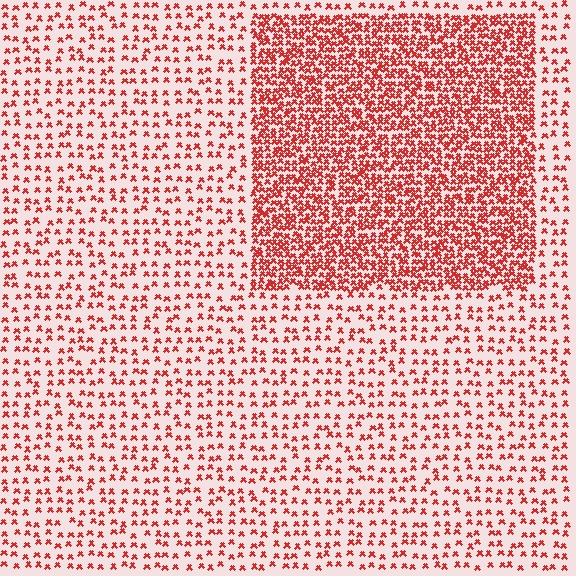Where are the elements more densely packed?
The elements are more densely packed inside the rectangle boundary.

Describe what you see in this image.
The image contains small red elements arranged at two different densities. A rectangle-shaped region is visible where the elements are more densely packed than the surrounding area.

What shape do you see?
I see a rectangle.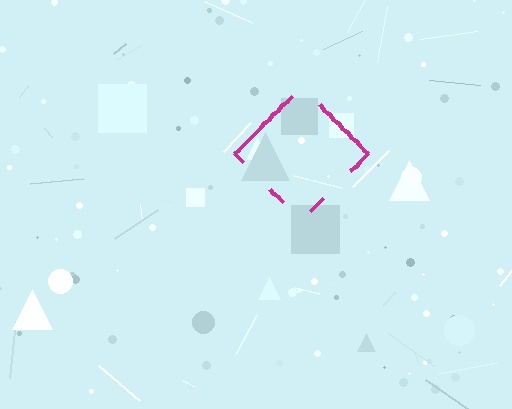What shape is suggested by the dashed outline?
The dashed outline suggests a diamond.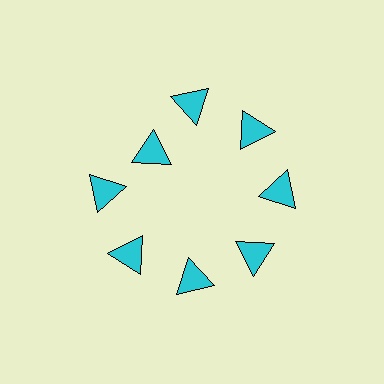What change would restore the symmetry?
The symmetry would be restored by moving it outward, back onto the ring so that all 8 triangles sit at equal angles and equal distance from the center.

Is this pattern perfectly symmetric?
No. The 8 cyan triangles are arranged in a ring, but one element near the 10 o'clock position is pulled inward toward the center, breaking the 8-fold rotational symmetry.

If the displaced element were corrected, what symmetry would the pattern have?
It would have 8-fold rotational symmetry — the pattern would map onto itself every 45 degrees.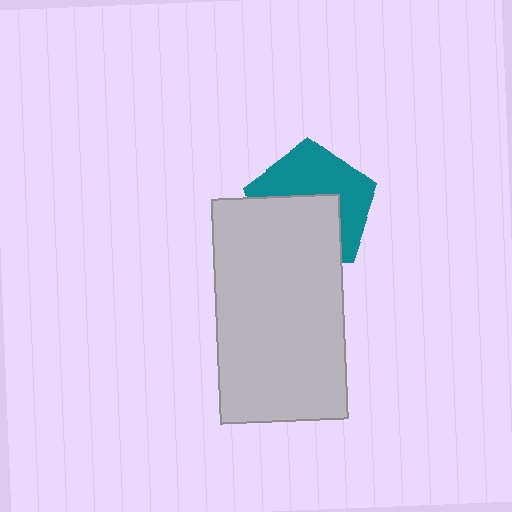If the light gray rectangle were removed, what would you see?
You would see the complete teal pentagon.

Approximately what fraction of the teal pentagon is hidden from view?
Roughly 48% of the teal pentagon is hidden behind the light gray rectangle.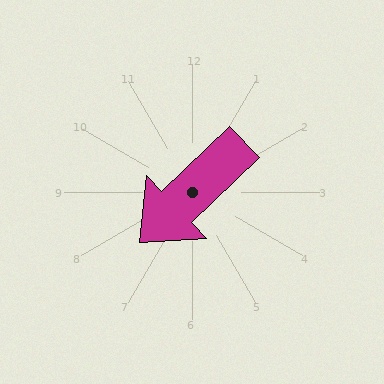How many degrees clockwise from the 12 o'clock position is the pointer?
Approximately 226 degrees.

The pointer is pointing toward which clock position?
Roughly 8 o'clock.